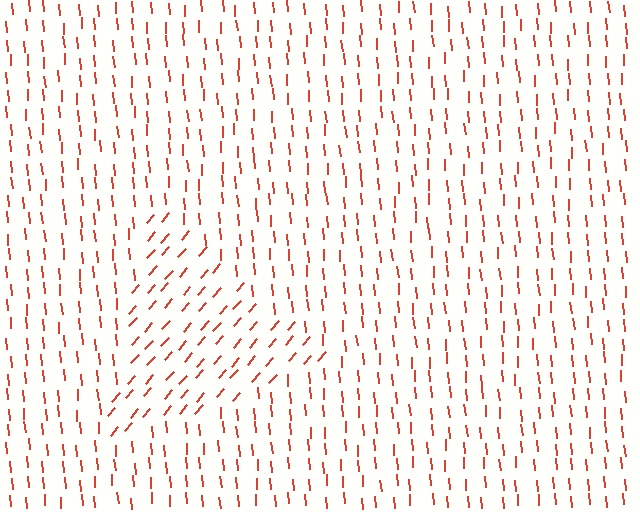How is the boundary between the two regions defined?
The boundary is defined purely by a change in line orientation (approximately 45 degrees difference). All lines are the same color and thickness.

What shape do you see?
I see a triangle.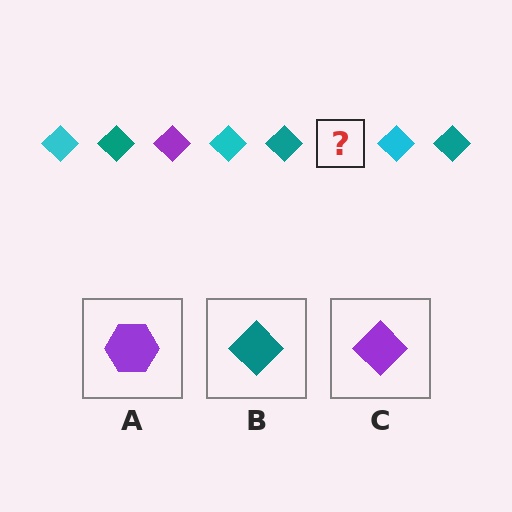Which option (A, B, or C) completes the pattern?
C.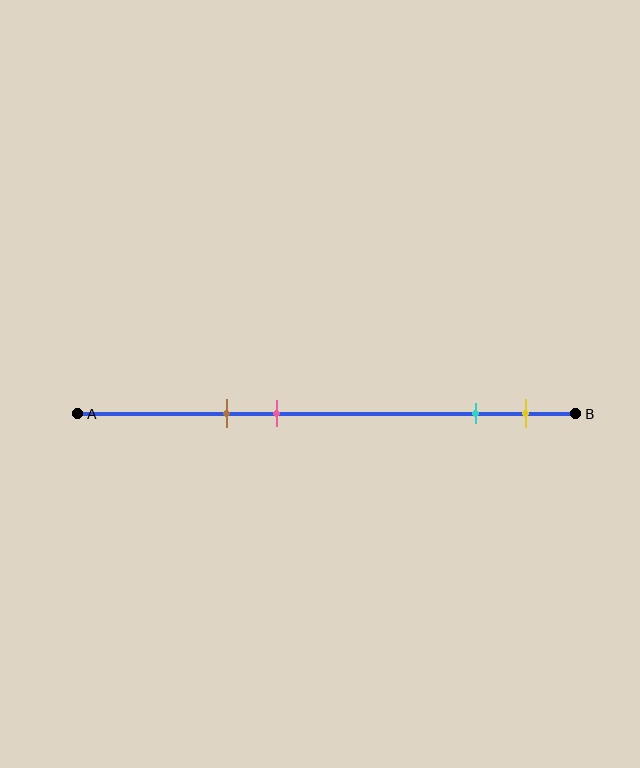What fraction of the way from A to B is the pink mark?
The pink mark is approximately 40% (0.4) of the way from A to B.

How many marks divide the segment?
There are 4 marks dividing the segment.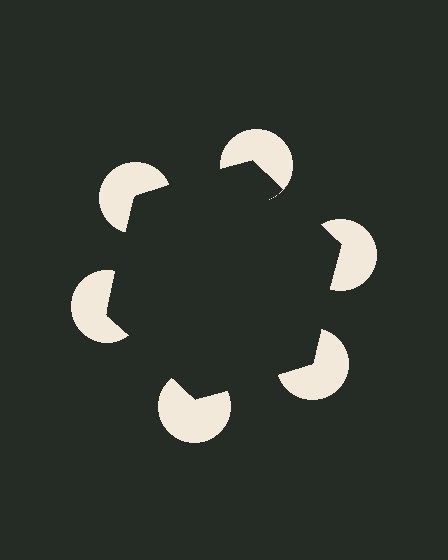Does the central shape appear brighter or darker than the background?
It typically appears slightly darker than the background, even though no actual brightness change is drawn.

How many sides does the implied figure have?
6 sides.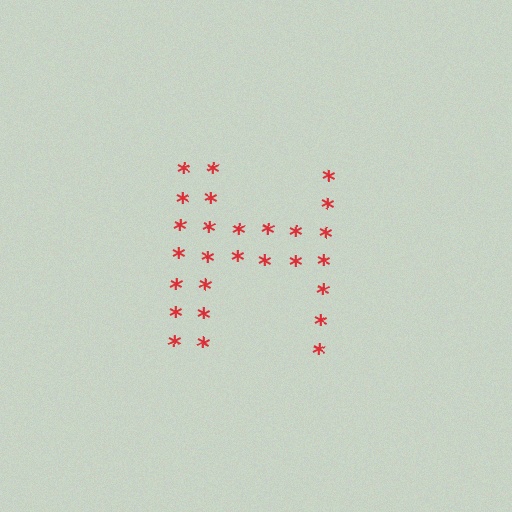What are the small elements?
The small elements are asterisks.